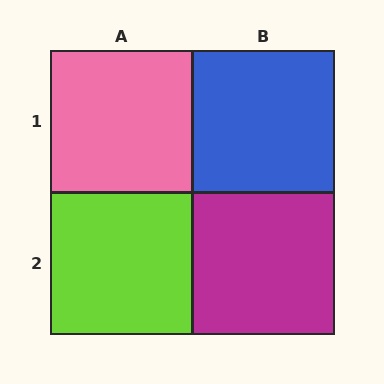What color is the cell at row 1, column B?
Blue.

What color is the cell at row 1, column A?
Pink.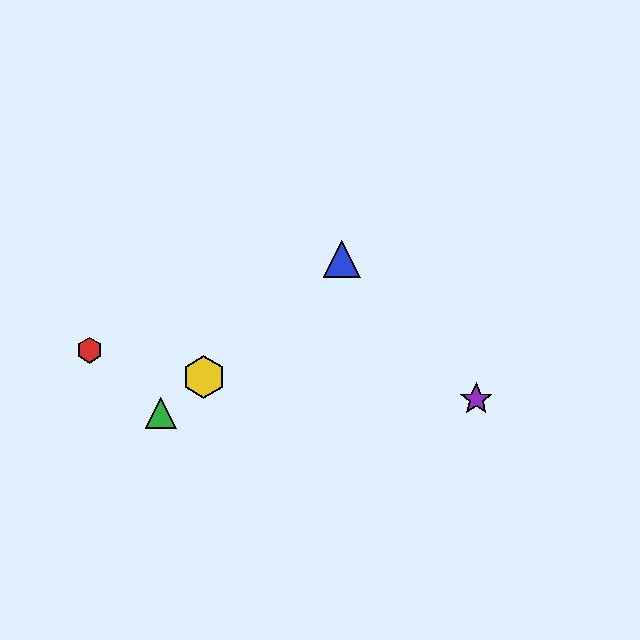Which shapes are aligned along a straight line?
The blue triangle, the green triangle, the yellow hexagon are aligned along a straight line.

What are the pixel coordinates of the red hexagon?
The red hexagon is at (89, 350).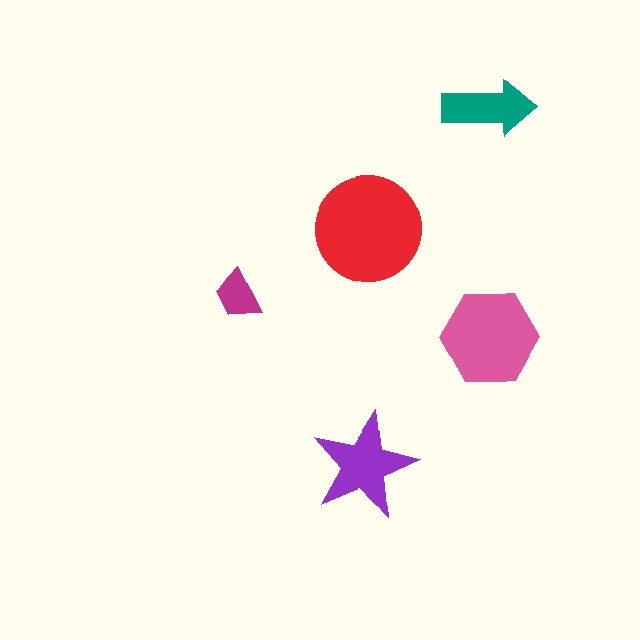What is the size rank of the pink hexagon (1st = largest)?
2nd.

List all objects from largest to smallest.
The red circle, the pink hexagon, the purple star, the teal arrow, the magenta trapezoid.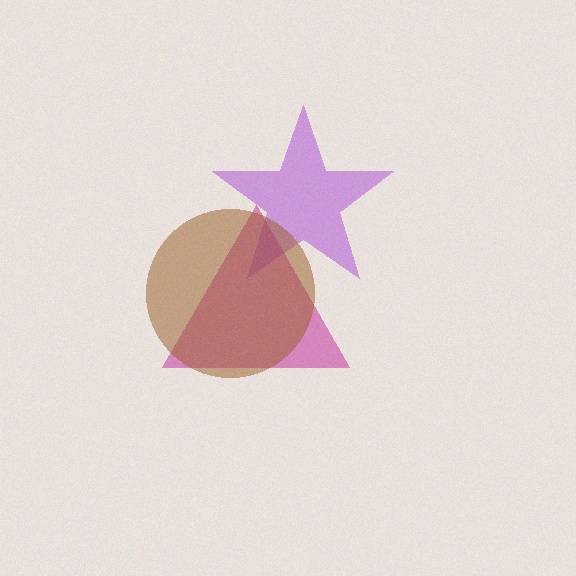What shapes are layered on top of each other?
The layered shapes are: a magenta triangle, a purple star, a brown circle.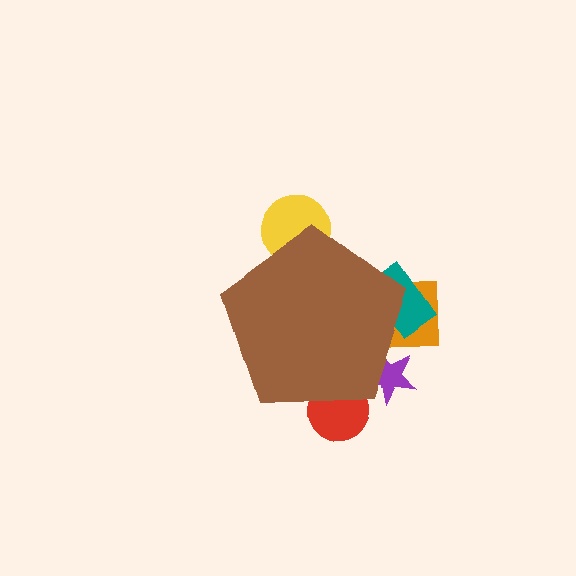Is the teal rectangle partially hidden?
Yes, the teal rectangle is partially hidden behind the brown pentagon.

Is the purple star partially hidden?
Yes, the purple star is partially hidden behind the brown pentagon.